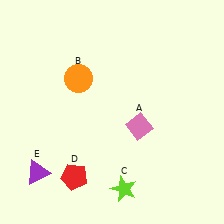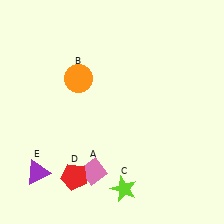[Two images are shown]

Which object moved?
The pink diamond (A) moved left.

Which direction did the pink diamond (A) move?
The pink diamond (A) moved left.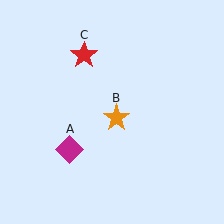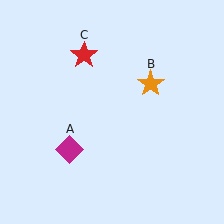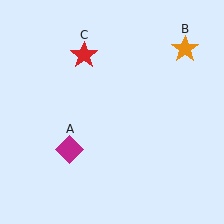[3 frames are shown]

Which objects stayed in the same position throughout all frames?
Magenta diamond (object A) and red star (object C) remained stationary.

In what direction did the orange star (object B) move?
The orange star (object B) moved up and to the right.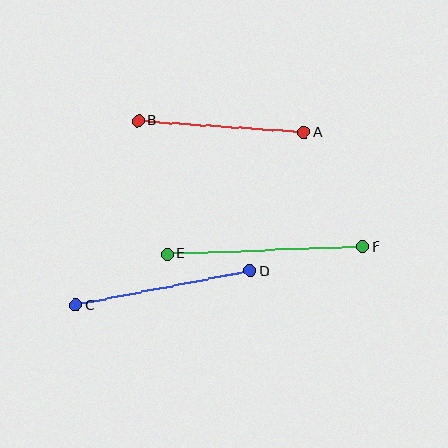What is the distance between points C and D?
The distance is approximately 177 pixels.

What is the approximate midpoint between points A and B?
The midpoint is at approximately (221, 126) pixels.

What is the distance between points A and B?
The distance is approximately 166 pixels.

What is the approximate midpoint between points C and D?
The midpoint is at approximately (163, 288) pixels.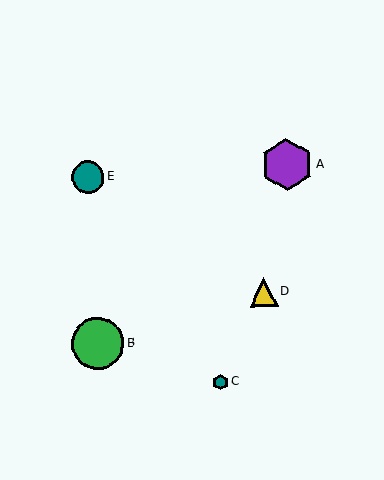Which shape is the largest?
The green circle (labeled B) is the largest.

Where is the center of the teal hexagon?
The center of the teal hexagon is at (220, 382).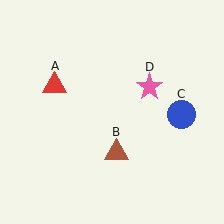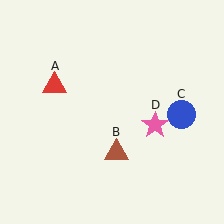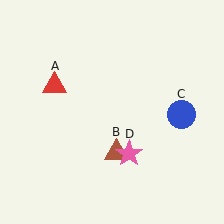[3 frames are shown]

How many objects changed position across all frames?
1 object changed position: pink star (object D).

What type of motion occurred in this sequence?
The pink star (object D) rotated clockwise around the center of the scene.